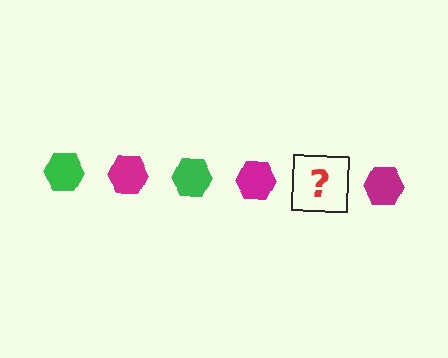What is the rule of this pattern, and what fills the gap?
The rule is that the pattern cycles through green, magenta hexagons. The gap should be filled with a green hexagon.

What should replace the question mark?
The question mark should be replaced with a green hexagon.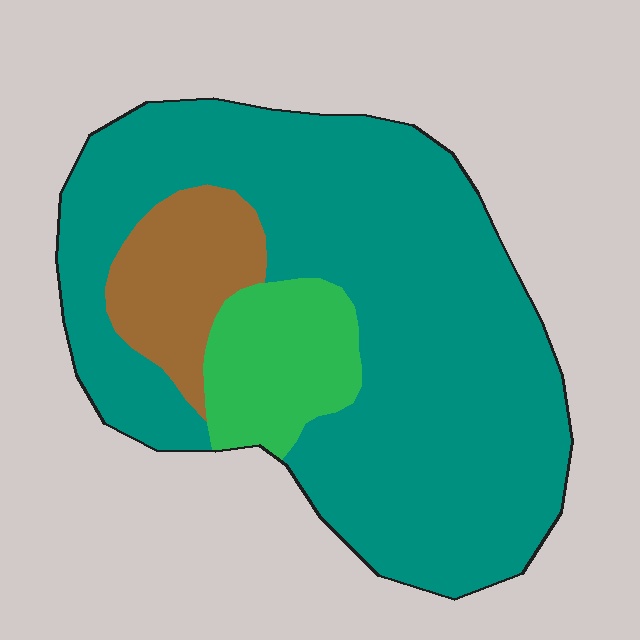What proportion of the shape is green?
Green covers 12% of the shape.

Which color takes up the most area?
Teal, at roughly 75%.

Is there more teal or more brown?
Teal.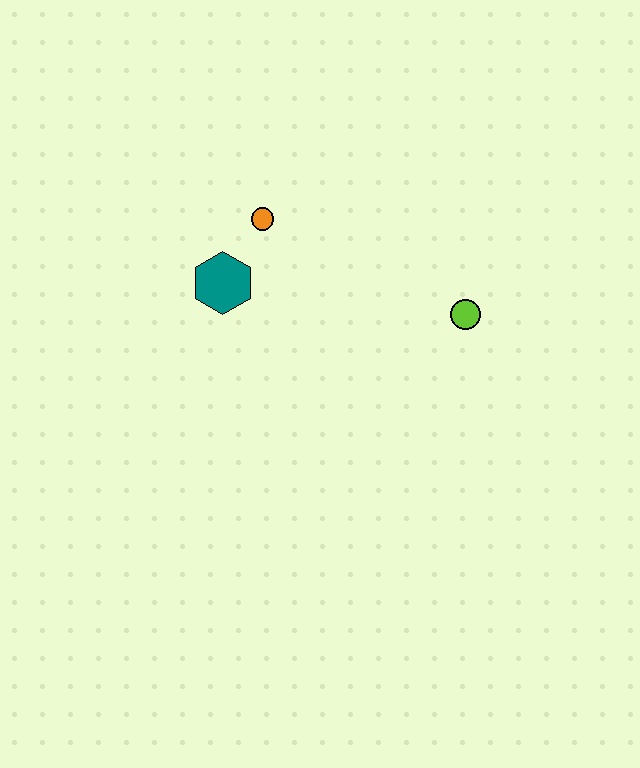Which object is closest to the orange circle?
The teal hexagon is closest to the orange circle.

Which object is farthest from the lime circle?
The teal hexagon is farthest from the lime circle.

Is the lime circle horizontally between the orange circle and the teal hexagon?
No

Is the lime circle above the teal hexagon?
No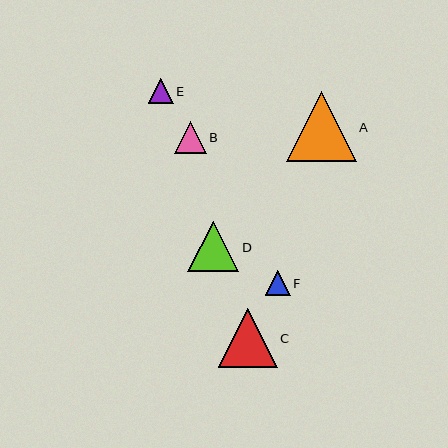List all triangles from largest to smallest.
From largest to smallest: A, C, D, B, E, F.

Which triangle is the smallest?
Triangle F is the smallest with a size of approximately 25 pixels.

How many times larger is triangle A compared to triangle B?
Triangle A is approximately 2.2 times the size of triangle B.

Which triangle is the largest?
Triangle A is the largest with a size of approximately 70 pixels.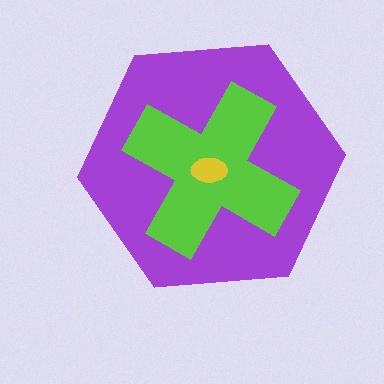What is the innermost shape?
The yellow ellipse.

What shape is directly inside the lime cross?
The yellow ellipse.